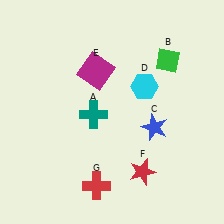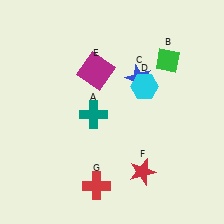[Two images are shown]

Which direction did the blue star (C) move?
The blue star (C) moved up.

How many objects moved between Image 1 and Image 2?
1 object moved between the two images.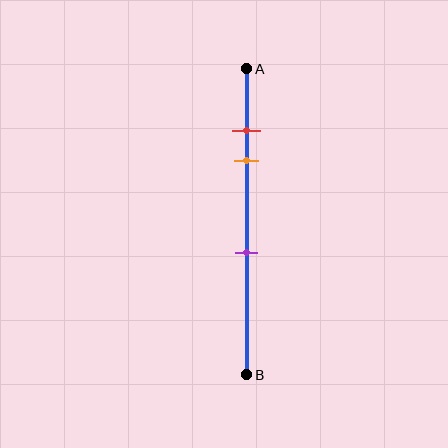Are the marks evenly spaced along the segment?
No, the marks are not evenly spaced.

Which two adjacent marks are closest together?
The red and orange marks are the closest adjacent pair.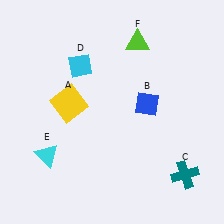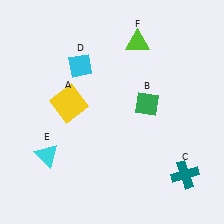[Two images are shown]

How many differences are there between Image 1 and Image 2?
There is 1 difference between the two images.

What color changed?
The diamond (B) changed from blue in Image 1 to green in Image 2.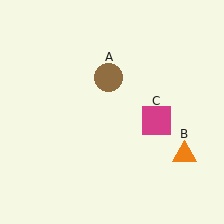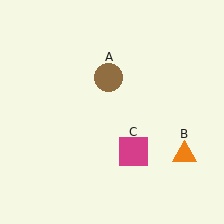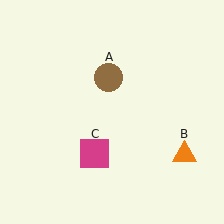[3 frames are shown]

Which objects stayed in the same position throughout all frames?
Brown circle (object A) and orange triangle (object B) remained stationary.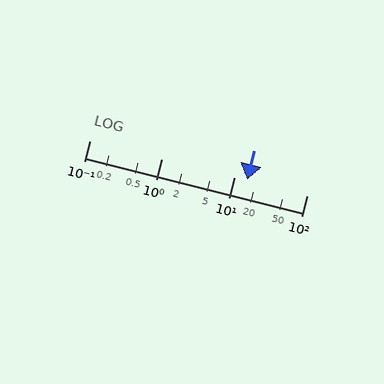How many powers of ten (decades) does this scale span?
The scale spans 3 decades, from 0.1 to 100.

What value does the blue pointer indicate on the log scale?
The pointer indicates approximately 15.